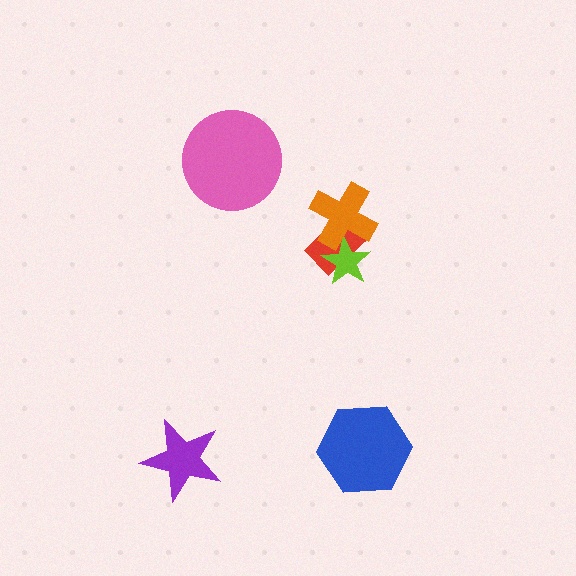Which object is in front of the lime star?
The orange cross is in front of the lime star.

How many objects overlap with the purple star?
0 objects overlap with the purple star.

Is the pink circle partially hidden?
No, no other shape covers it.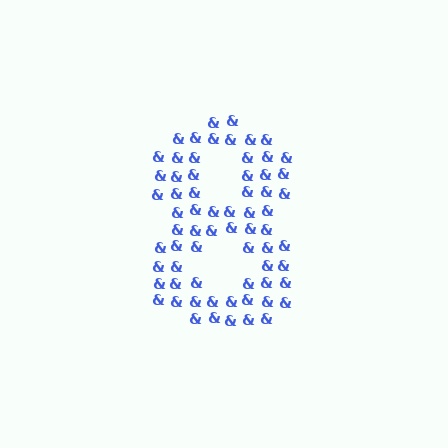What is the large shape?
The large shape is the digit 8.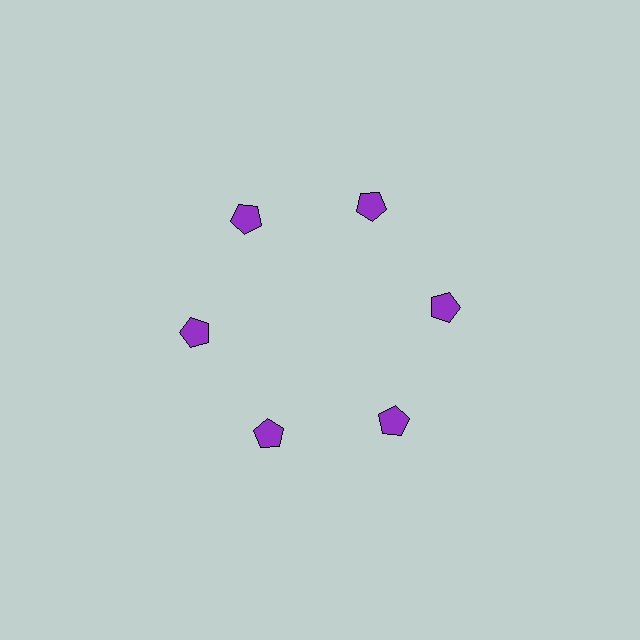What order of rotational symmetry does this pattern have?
This pattern has 6-fold rotational symmetry.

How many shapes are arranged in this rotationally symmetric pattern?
There are 6 shapes, arranged in 6 groups of 1.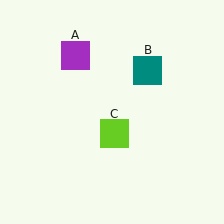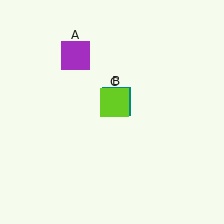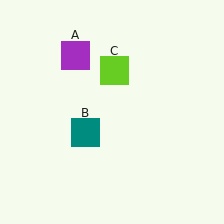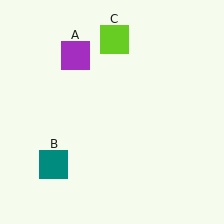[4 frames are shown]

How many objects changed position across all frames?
2 objects changed position: teal square (object B), lime square (object C).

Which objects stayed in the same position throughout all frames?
Purple square (object A) remained stationary.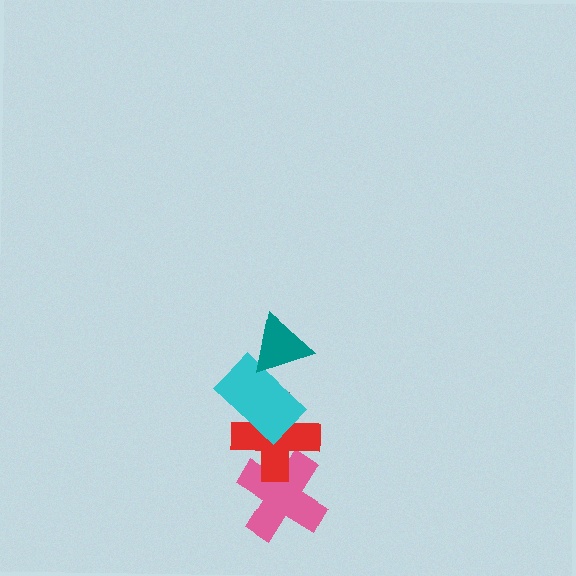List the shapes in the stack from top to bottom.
From top to bottom: the teal triangle, the cyan rectangle, the red cross, the pink cross.